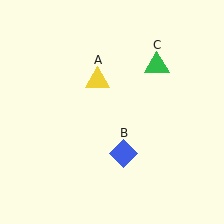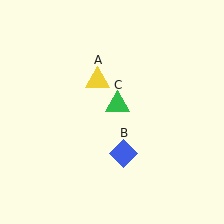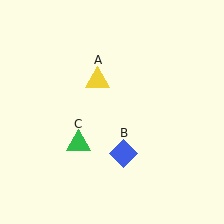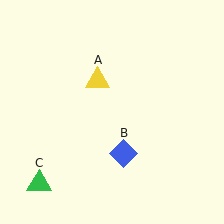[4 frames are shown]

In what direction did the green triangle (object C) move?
The green triangle (object C) moved down and to the left.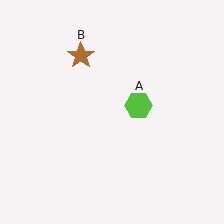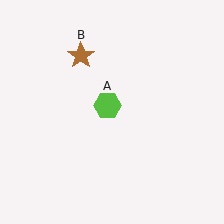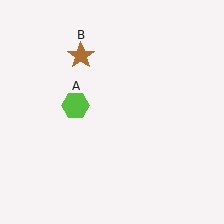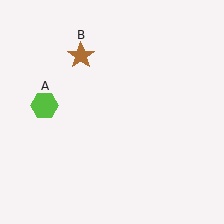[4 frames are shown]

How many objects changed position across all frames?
1 object changed position: lime hexagon (object A).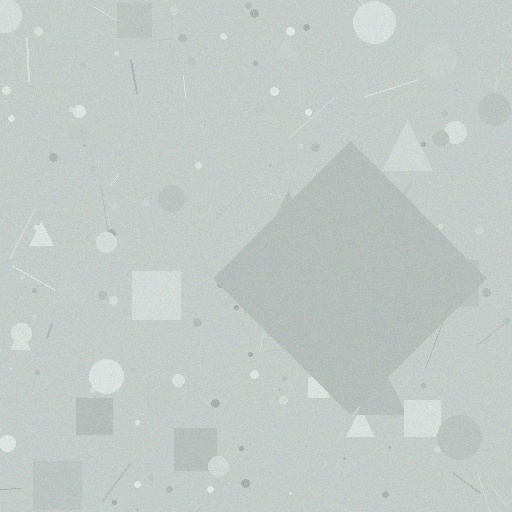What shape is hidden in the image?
A diamond is hidden in the image.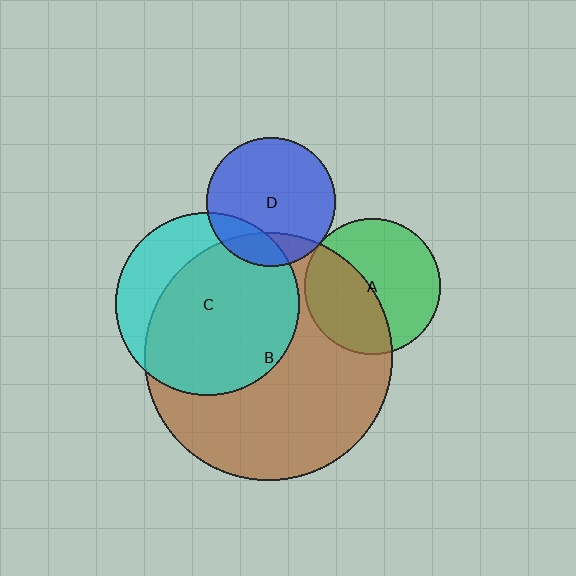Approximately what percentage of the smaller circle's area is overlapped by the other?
Approximately 20%.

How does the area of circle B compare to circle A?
Approximately 3.3 times.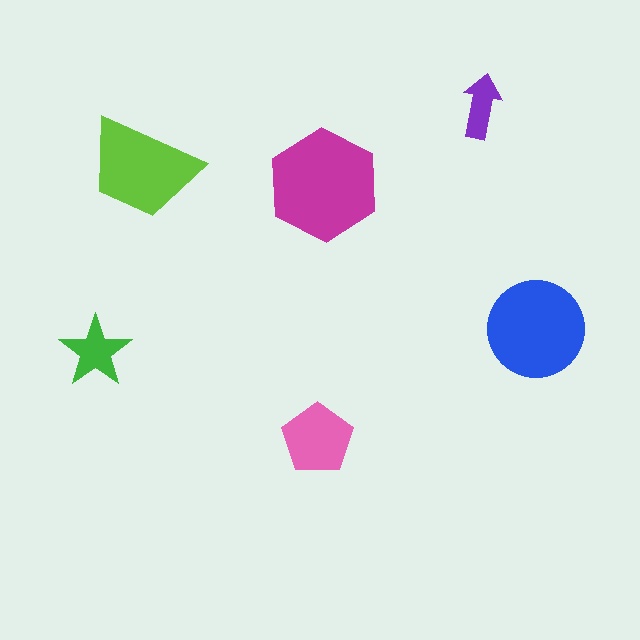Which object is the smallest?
The purple arrow.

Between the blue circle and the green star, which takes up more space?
The blue circle.